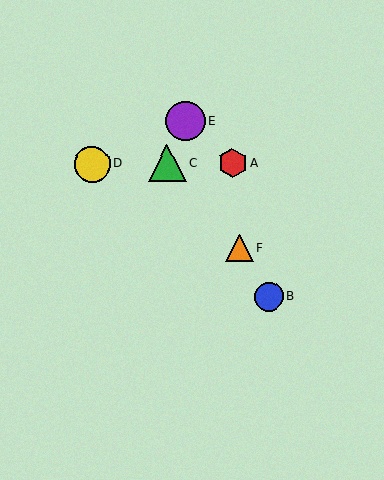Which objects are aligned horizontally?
Objects A, C, D are aligned horizontally.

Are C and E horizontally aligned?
No, C is at y≈163 and E is at y≈121.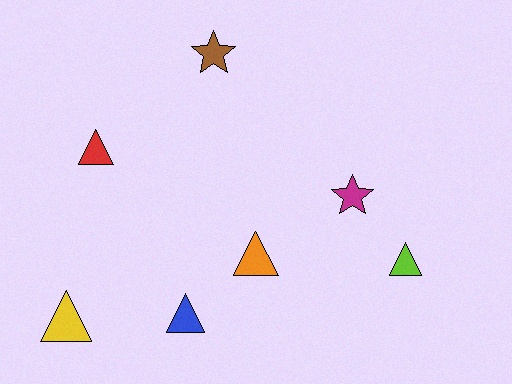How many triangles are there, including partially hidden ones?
There are 5 triangles.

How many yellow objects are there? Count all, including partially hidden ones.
There is 1 yellow object.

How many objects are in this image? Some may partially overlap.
There are 7 objects.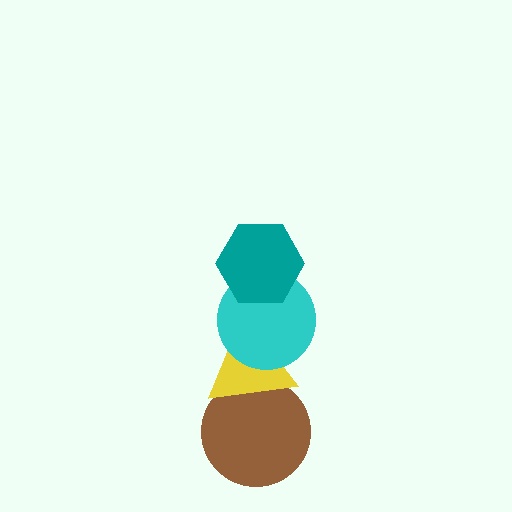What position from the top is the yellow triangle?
The yellow triangle is 3rd from the top.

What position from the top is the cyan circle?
The cyan circle is 2nd from the top.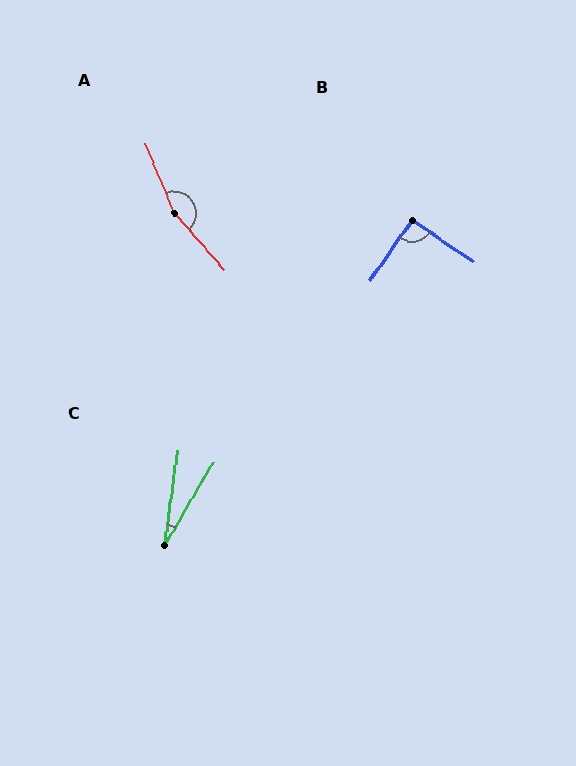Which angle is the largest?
A, at approximately 161 degrees.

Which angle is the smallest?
C, at approximately 23 degrees.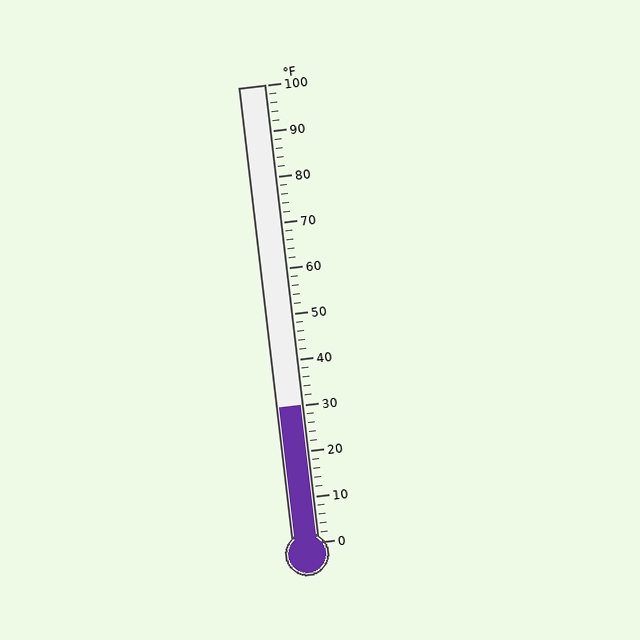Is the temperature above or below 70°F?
The temperature is below 70°F.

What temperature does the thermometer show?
The thermometer shows approximately 30°F.